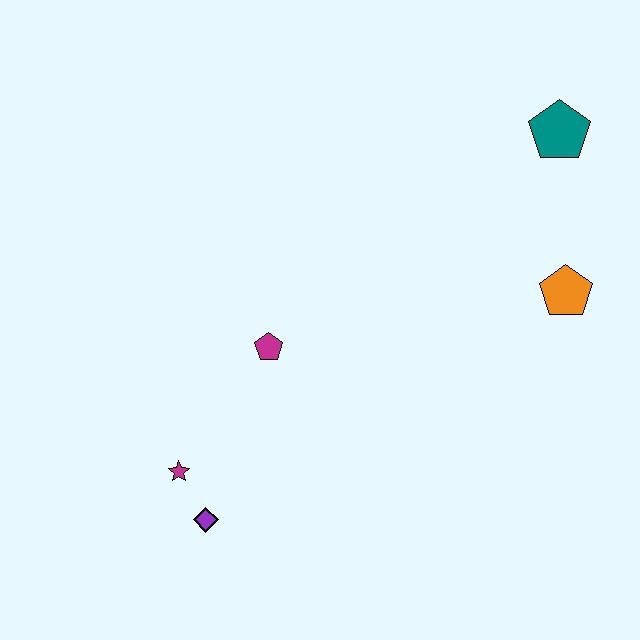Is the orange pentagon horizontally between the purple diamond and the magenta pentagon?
No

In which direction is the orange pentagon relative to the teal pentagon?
The orange pentagon is below the teal pentagon.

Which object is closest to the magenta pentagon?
The magenta star is closest to the magenta pentagon.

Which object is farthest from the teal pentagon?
The purple diamond is farthest from the teal pentagon.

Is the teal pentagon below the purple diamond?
No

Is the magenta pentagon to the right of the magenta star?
Yes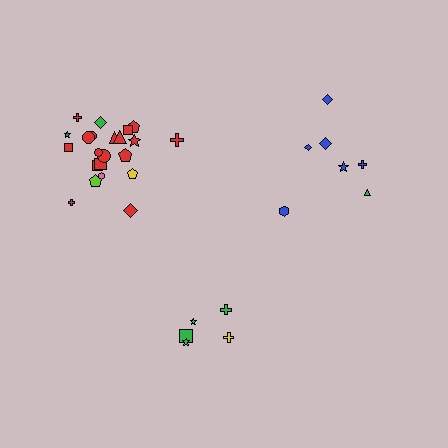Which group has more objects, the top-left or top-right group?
The top-left group.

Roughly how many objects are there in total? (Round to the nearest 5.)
Roughly 35 objects in total.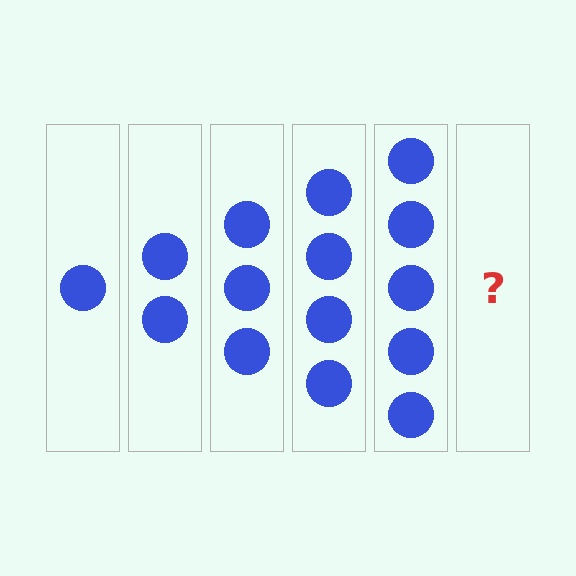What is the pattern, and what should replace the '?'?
The pattern is that each step adds one more circle. The '?' should be 6 circles.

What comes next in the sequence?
The next element should be 6 circles.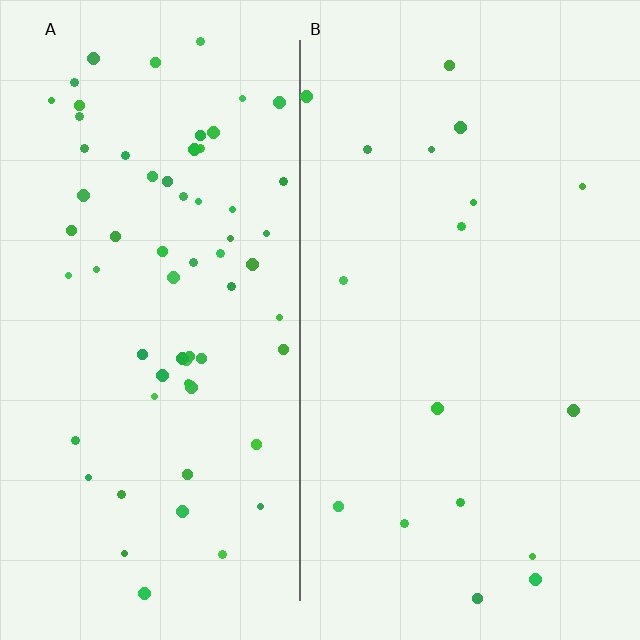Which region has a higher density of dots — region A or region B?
A (the left).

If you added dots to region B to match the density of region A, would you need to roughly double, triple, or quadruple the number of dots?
Approximately quadruple.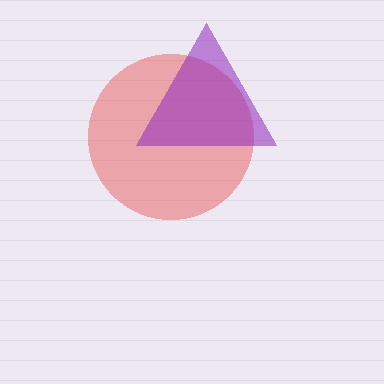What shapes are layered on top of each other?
The layered shapes are: a red circle, a purple triangle.